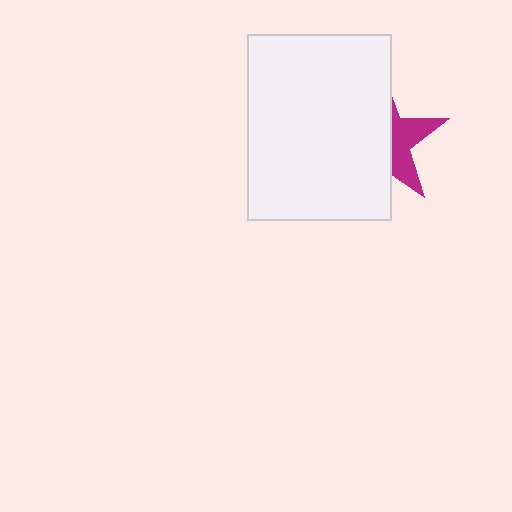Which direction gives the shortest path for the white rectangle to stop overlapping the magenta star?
Moving left gives the shortest separation.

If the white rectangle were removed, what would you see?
You would see the complete magenta star.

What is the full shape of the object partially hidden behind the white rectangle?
The partially hidden object is a magenta star.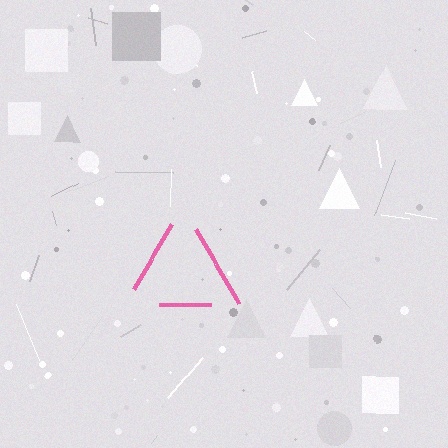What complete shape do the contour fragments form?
The contour fragments form a triangle.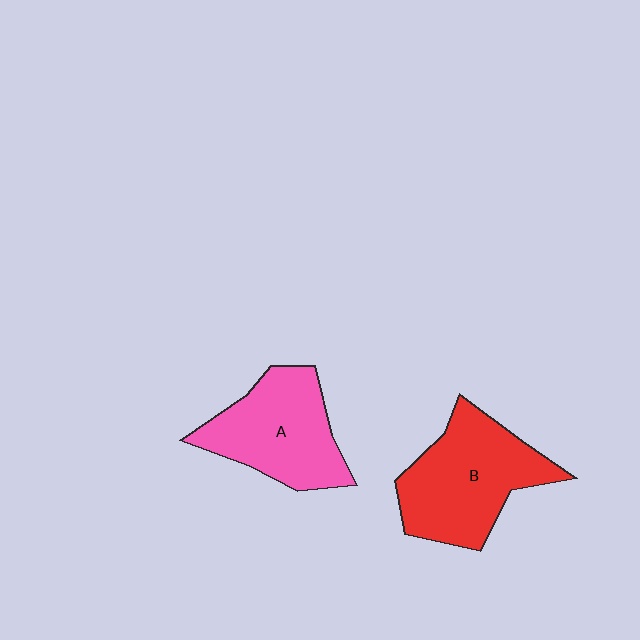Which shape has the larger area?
Shape B (red).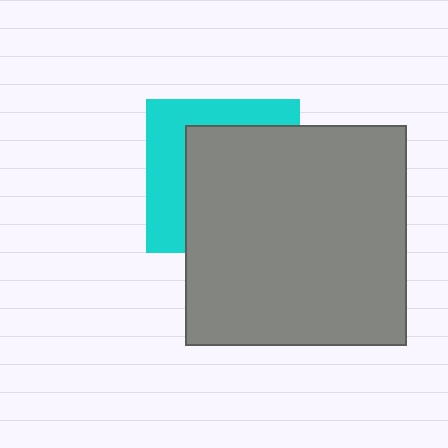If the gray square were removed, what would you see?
You would see the complete cyan square.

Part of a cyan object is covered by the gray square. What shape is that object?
It is a square.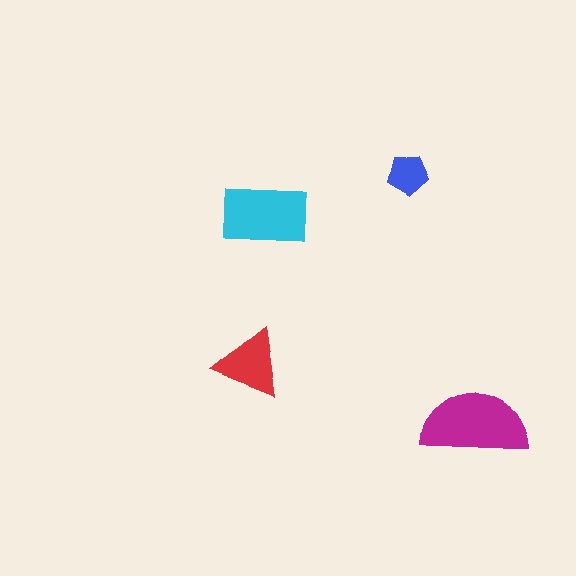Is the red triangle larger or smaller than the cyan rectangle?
Smaller.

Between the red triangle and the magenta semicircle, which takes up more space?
The magenta semicircle.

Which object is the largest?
The magenta semicircle.